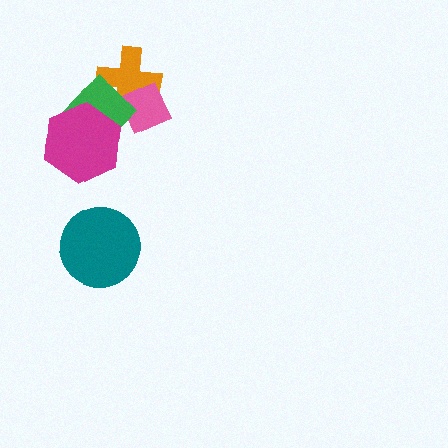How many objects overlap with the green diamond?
3 objects overlap with the green diamond.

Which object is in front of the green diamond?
The magenta hexagon is in front of the green diamond.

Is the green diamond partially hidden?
Yes, it is partially covered by another shape.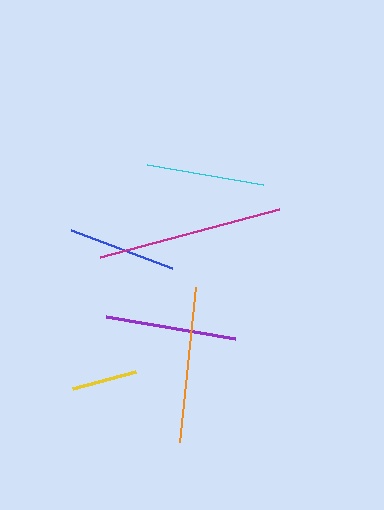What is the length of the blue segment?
The blue segment is approximately 109 pixels long.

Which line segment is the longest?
The magenta line is the longest at approximately 186 pixels.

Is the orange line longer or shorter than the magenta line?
The magenta line is longer than the orange line.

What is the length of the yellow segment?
The yellow segment is approximately 65 pixels long.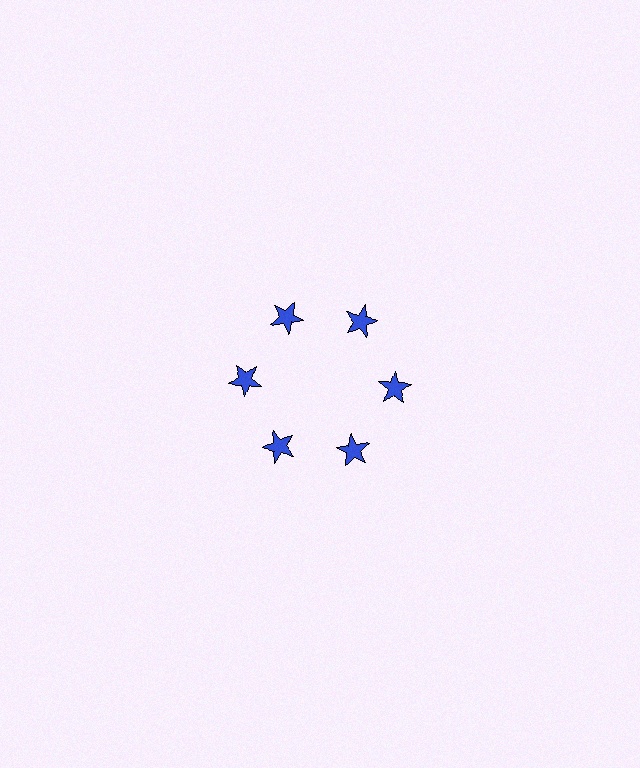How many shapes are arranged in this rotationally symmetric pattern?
There are 6 shapes, arranged in 6 groups of 1.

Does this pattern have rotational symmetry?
Yes, this pattern has 6-fold rotational symmetry. It looks the same after rotating 60 degrees around the center.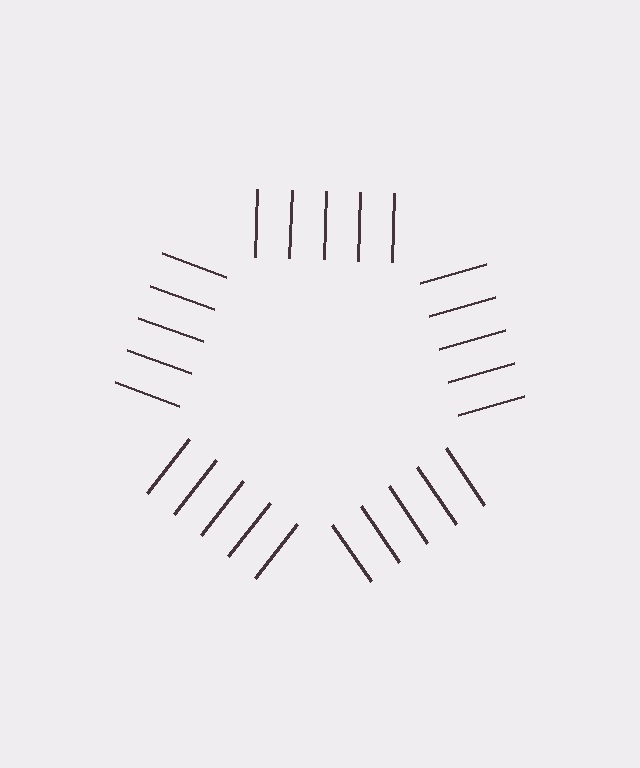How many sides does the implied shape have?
5 sides — the line-ends trace a pentagon.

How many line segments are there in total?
25 — 5 along each of the 5 edges.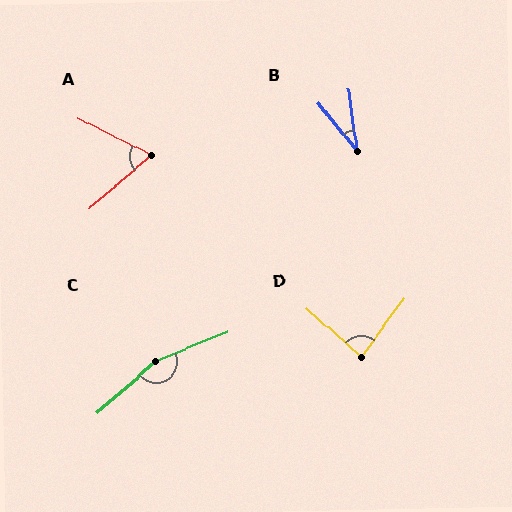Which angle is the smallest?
B, at approximately 31 degrees.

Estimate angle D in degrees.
Approximately 85 degrees.